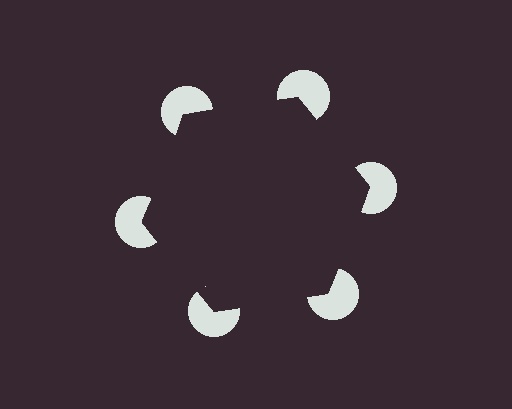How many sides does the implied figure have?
6 sides.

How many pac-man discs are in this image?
There are 6 — one at each vertex of the illusory hexagon.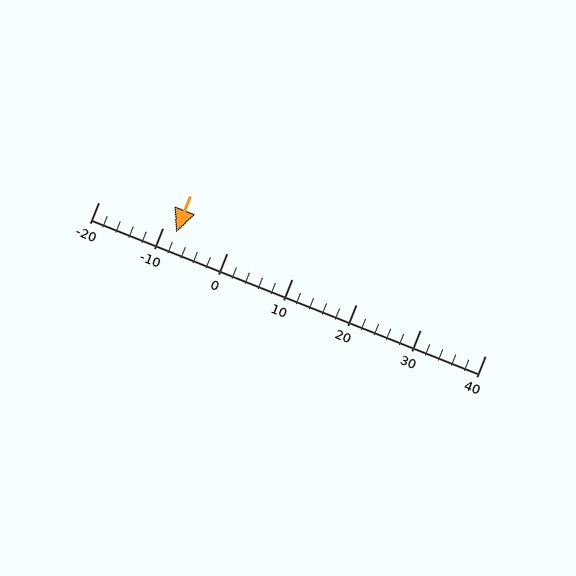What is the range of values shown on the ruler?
The ruler shows values from -20 to 40.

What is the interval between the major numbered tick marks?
The major tick marks are spaced 10 units apart.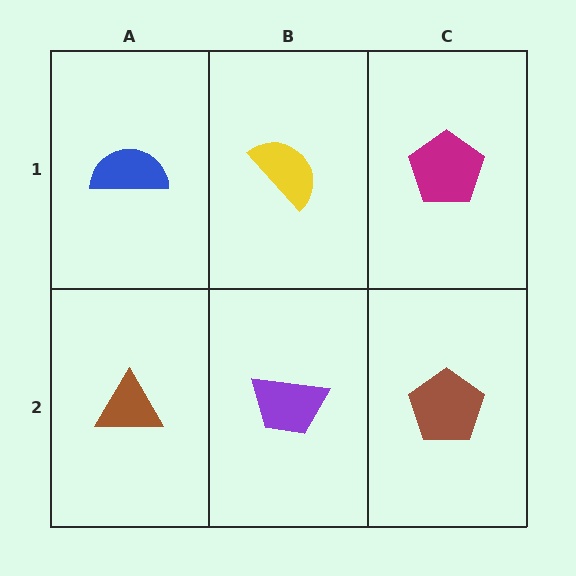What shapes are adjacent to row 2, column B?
A yellow semicircle (row 1, column B), a brown triangle (row 2, column A), a brown pentagon (row 2, column C).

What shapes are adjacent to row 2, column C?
A magenta pentagon (row 1, column C), a purple trapezoid (row 2, column B).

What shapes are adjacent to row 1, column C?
A brown pentagon (row 2, column C), a yellow semicircle (row 1, column B).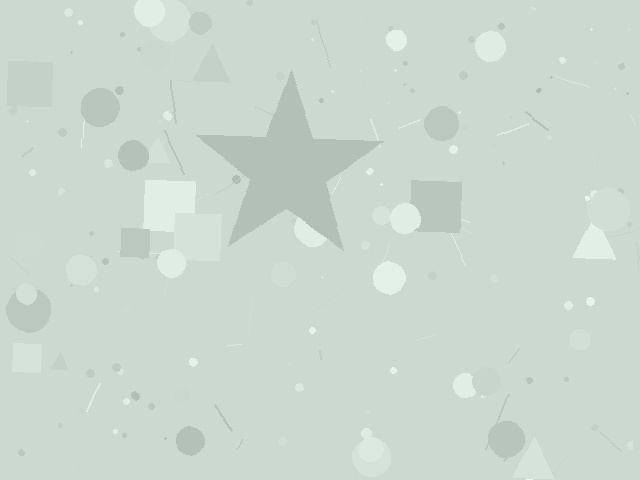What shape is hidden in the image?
A star is hidden in the image.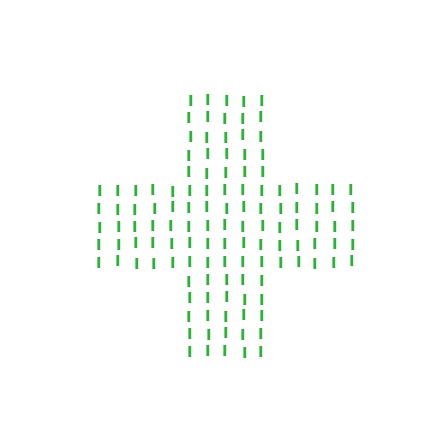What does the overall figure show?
The overall figure shows a cross.